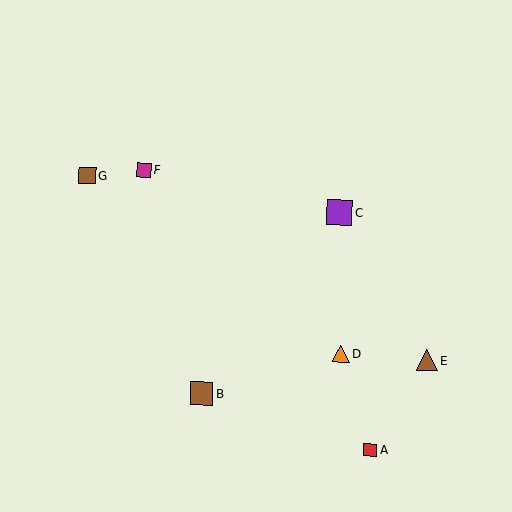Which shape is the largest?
The purple square (labeled C) is the largest.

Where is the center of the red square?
The center of the red square is at (370, 450).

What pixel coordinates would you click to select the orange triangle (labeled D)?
Click at (341, 354) to select the orange triangle D.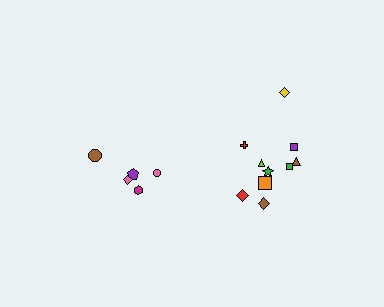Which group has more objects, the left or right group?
The right group.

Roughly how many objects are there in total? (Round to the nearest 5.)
Roughly 15 objects in total.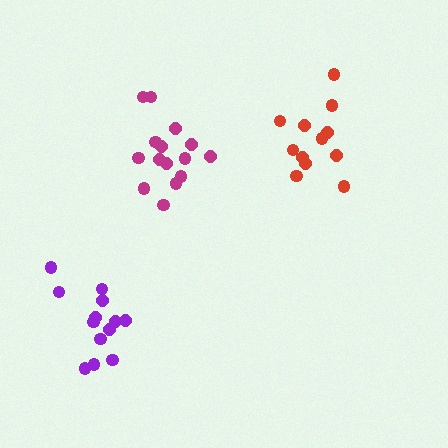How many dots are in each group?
Group 1: 13 dots, Group 2: 12 dots, Group 3: 15 dots (40 total).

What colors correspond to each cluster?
The clusters are colored: purple, red, magenta.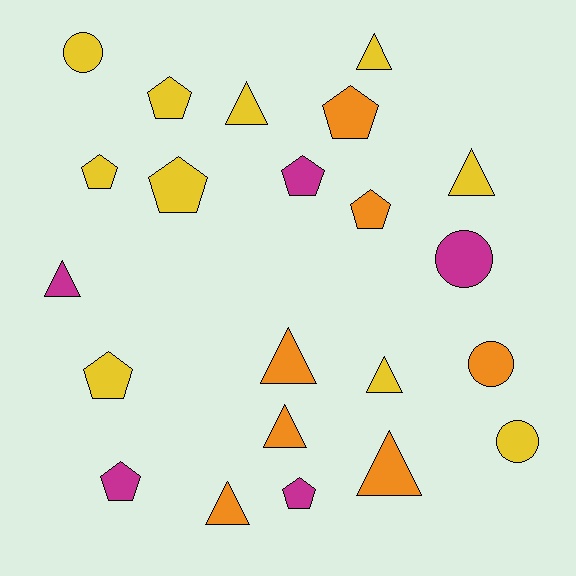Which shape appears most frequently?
Triangle, with 9 objects.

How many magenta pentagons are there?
There are 3 magenta pentagons.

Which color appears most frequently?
Yellow, with 10 objects.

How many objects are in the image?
There are 22 objects.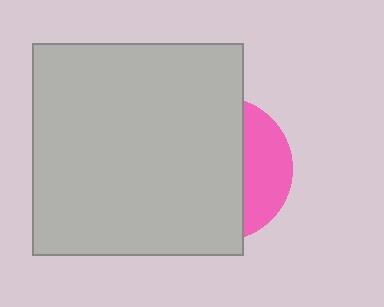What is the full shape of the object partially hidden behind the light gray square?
The partially hidden object is a pink circle.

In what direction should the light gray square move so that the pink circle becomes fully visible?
The light gray square should move left. That is the shortest direction to clear the overlap and leave the pink circle fully visible.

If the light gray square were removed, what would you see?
You would see the complete pink circle.